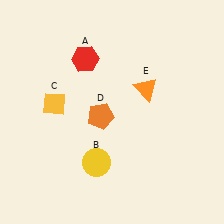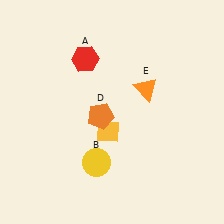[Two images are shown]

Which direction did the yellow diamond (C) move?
The yellow diamond (C) moved right.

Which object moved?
The yellow diamond (C) moved right.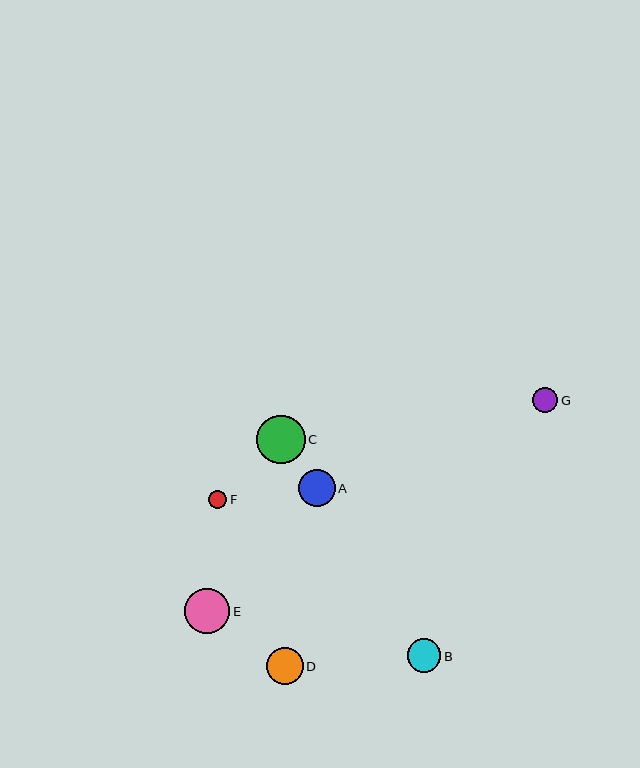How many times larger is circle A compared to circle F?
Circle A is approximately 2.0 times the size of circle F.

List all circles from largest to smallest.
From largest to smallest: C, E, D, A, B, G, F.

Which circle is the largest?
Circle C is the largest with a size of approximately 49 pixels.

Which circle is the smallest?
Circle F is the smallest with a size of approximately 18 pixels.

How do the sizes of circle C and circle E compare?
Circle C and circle E are approximately the same size.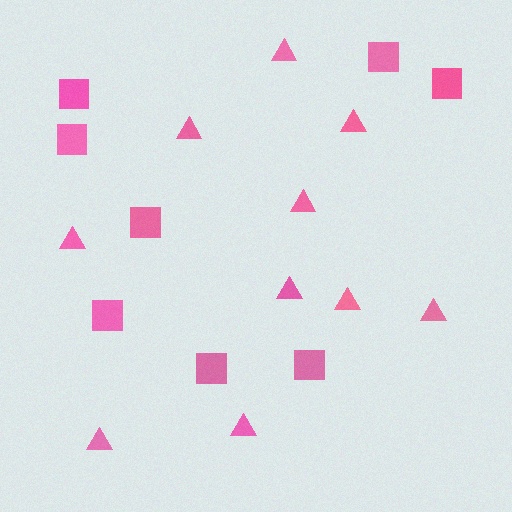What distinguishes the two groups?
There are 2 groups: one group of triangles (10) and one group of squares (8).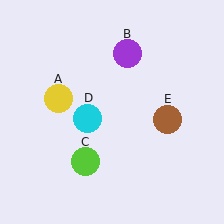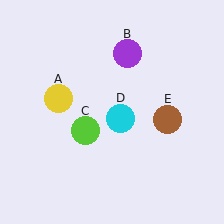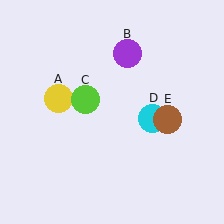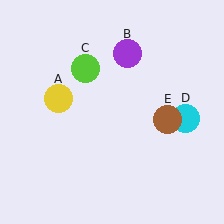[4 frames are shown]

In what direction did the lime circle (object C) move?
The lime circle (object C) moved up.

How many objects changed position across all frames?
2 objects changed position: lime circle (object C), cyan circle (object D).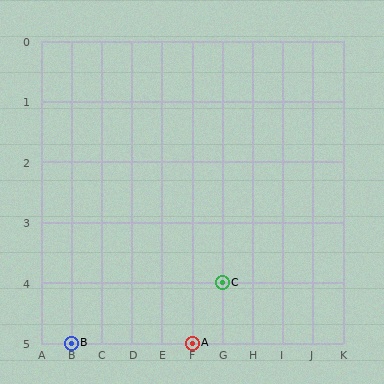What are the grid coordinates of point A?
Point A is at grid coordinates (F, 5).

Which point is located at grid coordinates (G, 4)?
Point C is at (G, 4).